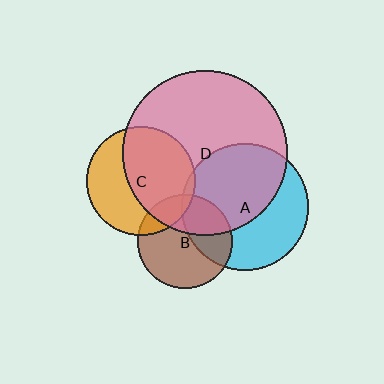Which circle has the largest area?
Circle D (pink).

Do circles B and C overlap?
Yes.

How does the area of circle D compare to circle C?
Approximately 2.3 times.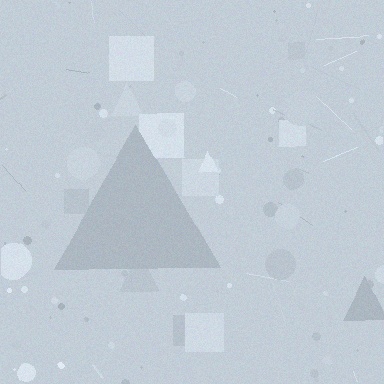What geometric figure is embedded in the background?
A triangle is embedded in the background.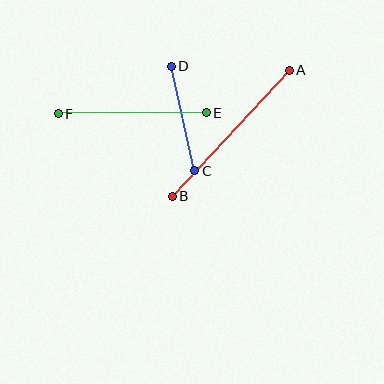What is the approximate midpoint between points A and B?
The midpoint is at approximately (231, 133) pixels.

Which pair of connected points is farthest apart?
Points A and B are farthest apart.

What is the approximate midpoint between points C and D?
The midpoint is at approximately (183, 119) pixels.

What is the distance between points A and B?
The distance is approximately 172 pixels.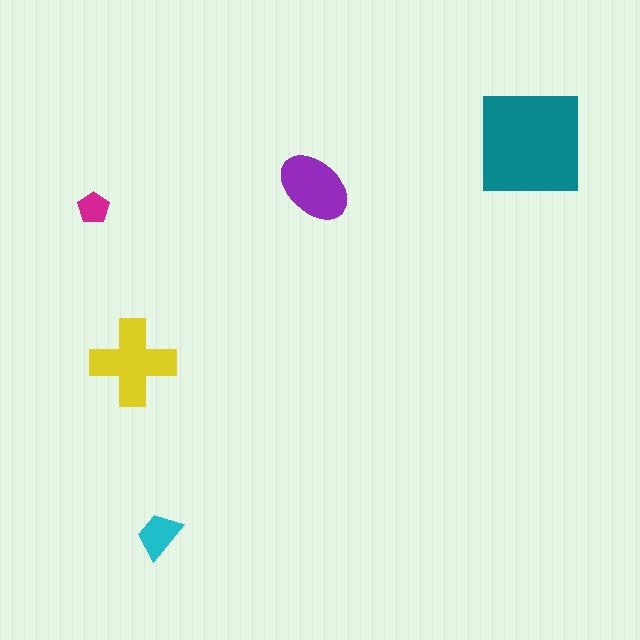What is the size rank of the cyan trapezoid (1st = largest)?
4th.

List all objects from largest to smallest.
The teal square, the yellow cross, the purple ellipse, the cyan trapezoid, the magenta pentagon.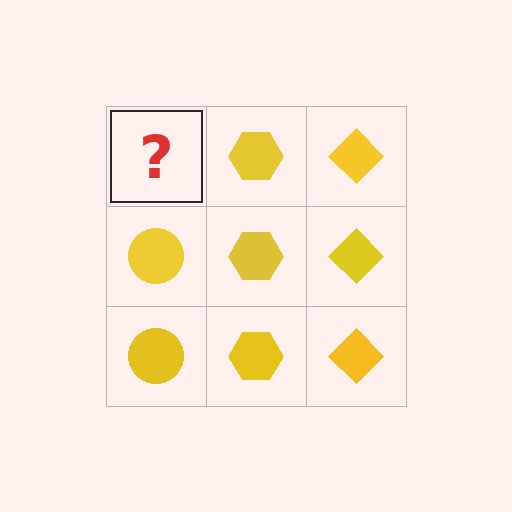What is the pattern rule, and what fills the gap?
The rule is that each column has a consistent shape. The gap should be filled with a yellow circle.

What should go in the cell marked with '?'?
The missing cell should contain a yellow circle.